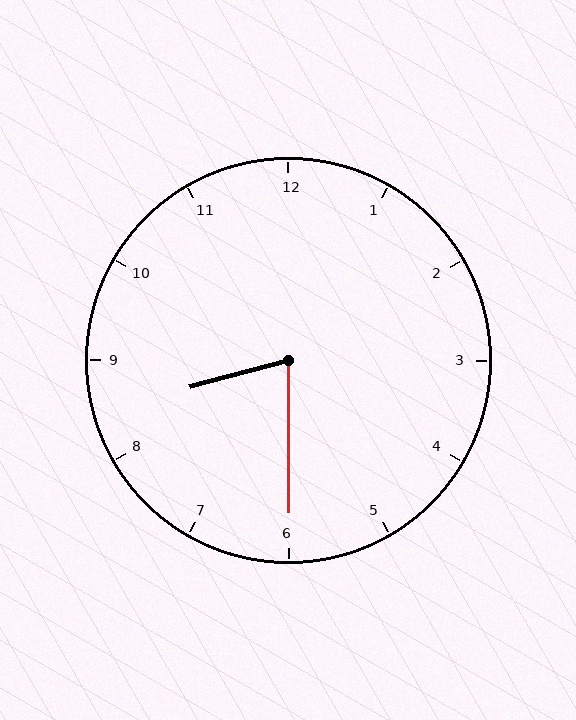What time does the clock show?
8:30.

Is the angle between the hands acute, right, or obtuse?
It is acute.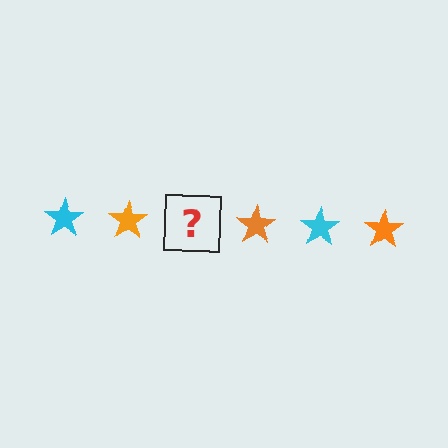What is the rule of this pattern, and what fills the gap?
The rule is that the pattern cycles through cyan, orange stars. The gap should be filled with a cyan star.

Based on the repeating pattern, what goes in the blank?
The blank should be a cyan star.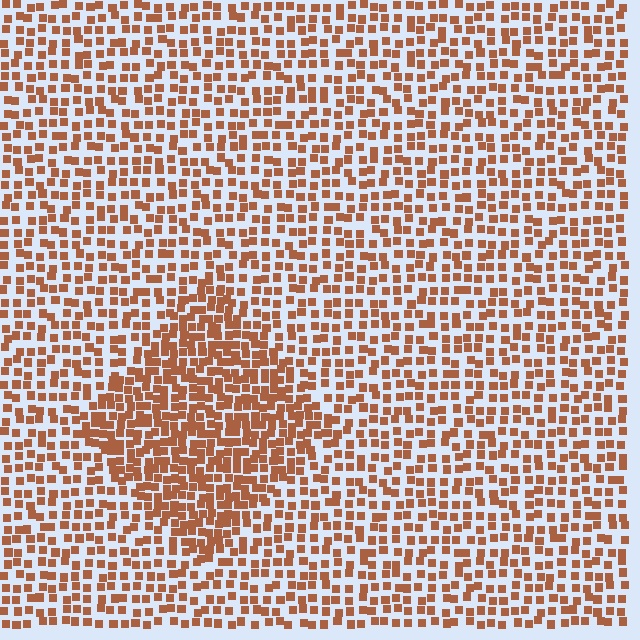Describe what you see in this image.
The image contains small brown elements arranged at two different densities. A diamond-shaped region is visible where the elements are more densely packed than the surrounding area.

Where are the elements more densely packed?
The elements are more densely packed inside the diamond boundary.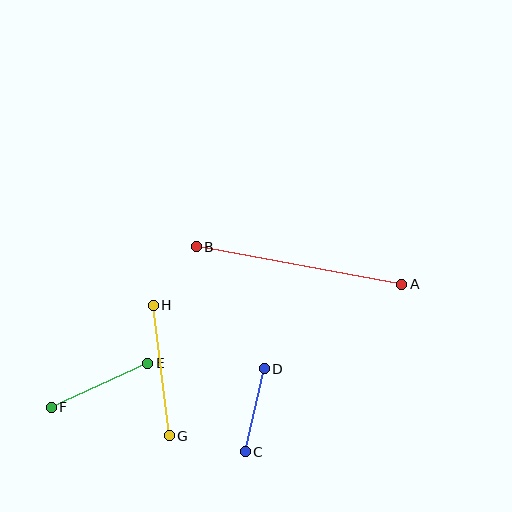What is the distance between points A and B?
The distance is approximately 209 pixels.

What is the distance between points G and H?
The distance is approximately 131 pixels.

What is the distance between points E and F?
The distance is approximately 106 pixels.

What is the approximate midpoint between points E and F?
The midpoint is at approximately (100, 385) pixels.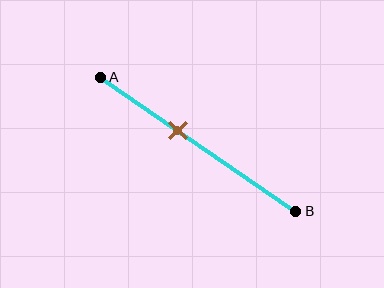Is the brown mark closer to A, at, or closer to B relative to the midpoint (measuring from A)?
The brown mark is closer to point A than the midpoint of segment AB.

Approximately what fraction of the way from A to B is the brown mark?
The brown mark is approximately 40% of the way from A to B.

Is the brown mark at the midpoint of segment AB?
No, the mark is at about 40% from A, not at the 50% midpoint.